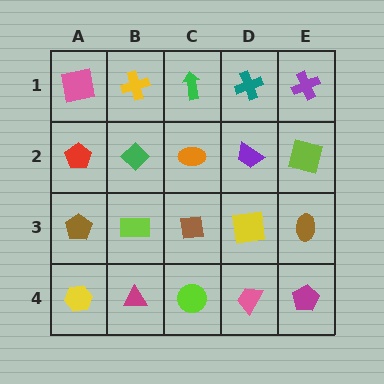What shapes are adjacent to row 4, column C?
A brown square (row 3, column C), a magenta triangle (row 4, column B), a pink trapezoid (row 4, column D).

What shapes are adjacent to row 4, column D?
A yellow square (row 3, column D), a lime circle (row 4, column C), a magenta pentagon (row 4, column E).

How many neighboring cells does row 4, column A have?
2.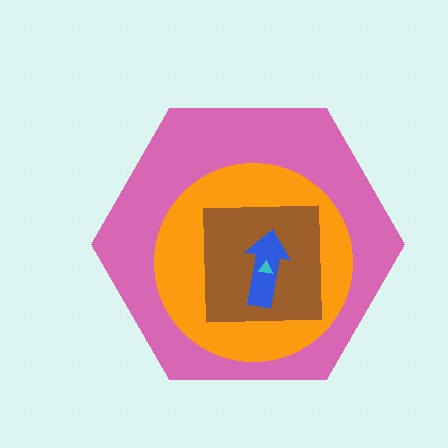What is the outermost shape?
The pink hexagon.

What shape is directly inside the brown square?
The blue arrow.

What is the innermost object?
The cyan triangle.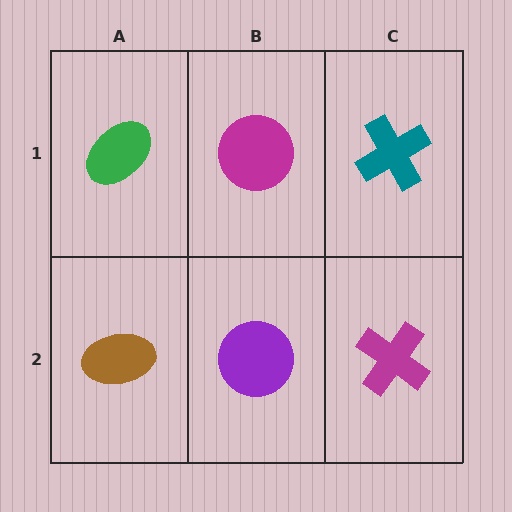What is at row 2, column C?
A magenta cross.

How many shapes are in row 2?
3 shapes.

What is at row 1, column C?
A teal cross.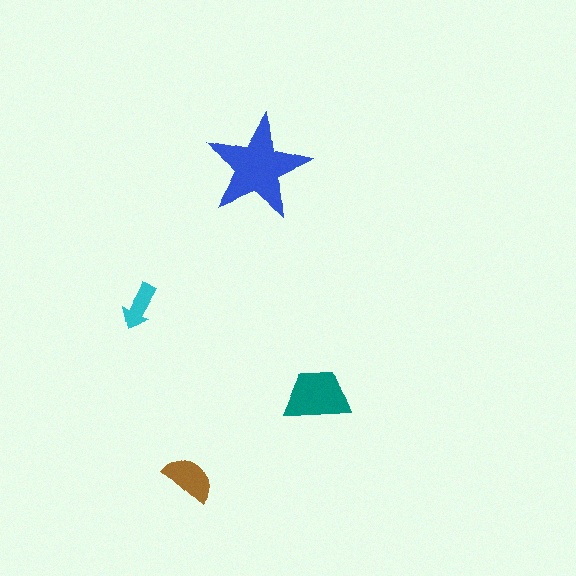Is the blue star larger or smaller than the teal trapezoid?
Larger.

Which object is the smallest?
The cyan arrow.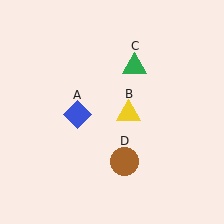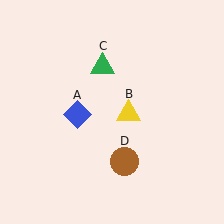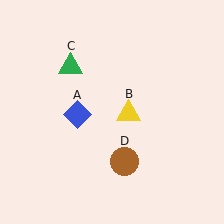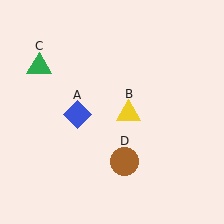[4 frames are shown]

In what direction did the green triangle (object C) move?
The green triangle (object C) moved left.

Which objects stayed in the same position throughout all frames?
Blue diamond (object A) and yellow triangle (object B) and brown circle (object D) remained stationary.